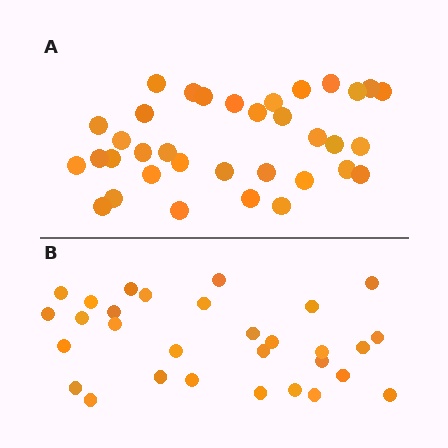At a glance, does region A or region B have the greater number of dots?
Region A (the top region) has more dots.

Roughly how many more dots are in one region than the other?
Region A has about 5 more dots than region B.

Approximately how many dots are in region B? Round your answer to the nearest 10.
About 30 dots.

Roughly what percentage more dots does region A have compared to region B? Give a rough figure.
About 15% more.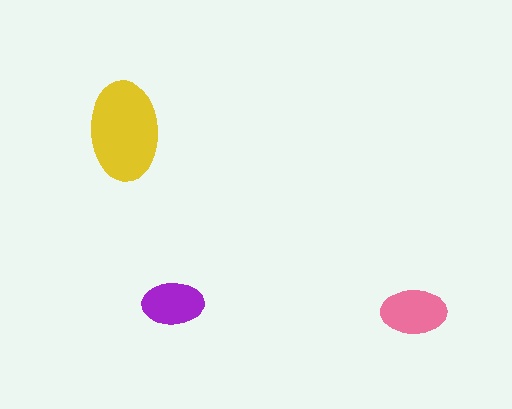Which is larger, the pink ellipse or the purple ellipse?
The pink one.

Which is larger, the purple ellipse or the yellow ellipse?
The yellow one.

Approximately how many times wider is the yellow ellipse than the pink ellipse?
About 1.5 times wider.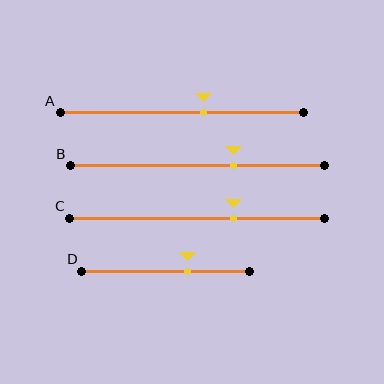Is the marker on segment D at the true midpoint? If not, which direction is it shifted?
No, the marker on segment D is shifted to the right by about 13% of the segment length.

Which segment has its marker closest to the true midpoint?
Segment A has its marker closest to the true midpoint.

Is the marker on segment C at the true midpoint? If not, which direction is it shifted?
No, the marker on segment C is shifted to the right by about 14% of the segment length.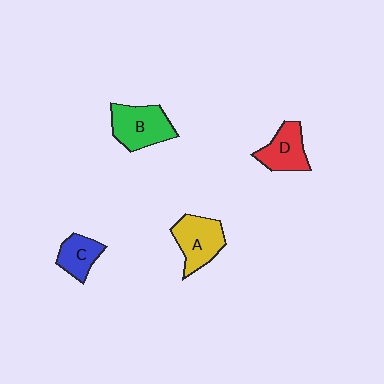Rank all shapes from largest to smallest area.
From largest to smallest: B (green), A (yellow), D (red), C (blue).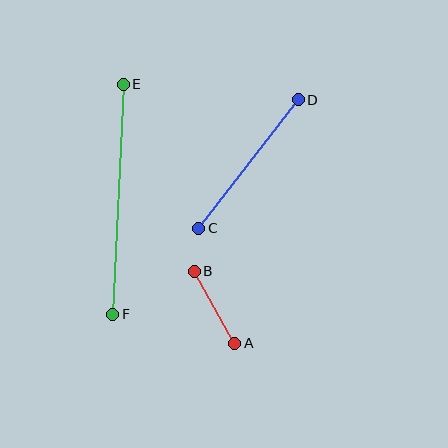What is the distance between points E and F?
The distance is approximately 230 pixels.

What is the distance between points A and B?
The distance is approximately 83 pixels.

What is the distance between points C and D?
The distance is approximately 163 pixels.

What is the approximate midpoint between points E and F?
The midpoint is at approximately (118, 199) pixels.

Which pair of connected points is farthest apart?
Points E and F are farthest apart.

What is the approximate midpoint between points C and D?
The midpoint is at approximately (248, 164) pixels.